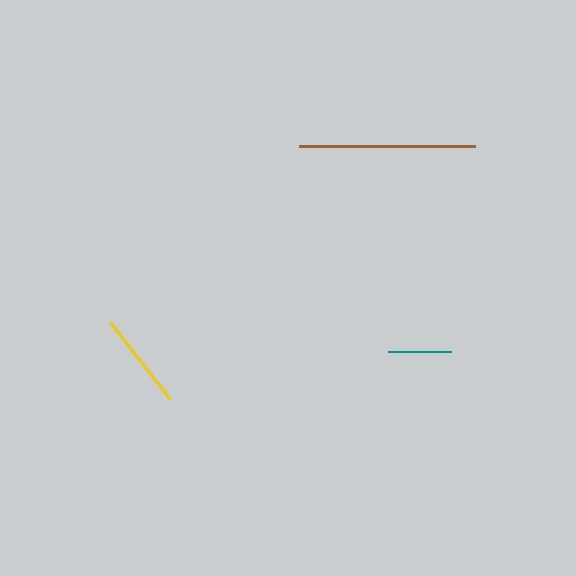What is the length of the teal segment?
The teal segment is approximately 63 pixels long.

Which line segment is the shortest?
The teal line is the shortest at approximately 63 pixels.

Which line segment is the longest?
The brown line is the longest at approximately 175 pixels.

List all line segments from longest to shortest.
From longest to shortest: brown, yellow, teal.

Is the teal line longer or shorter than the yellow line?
The yellow line is longer than the teal line.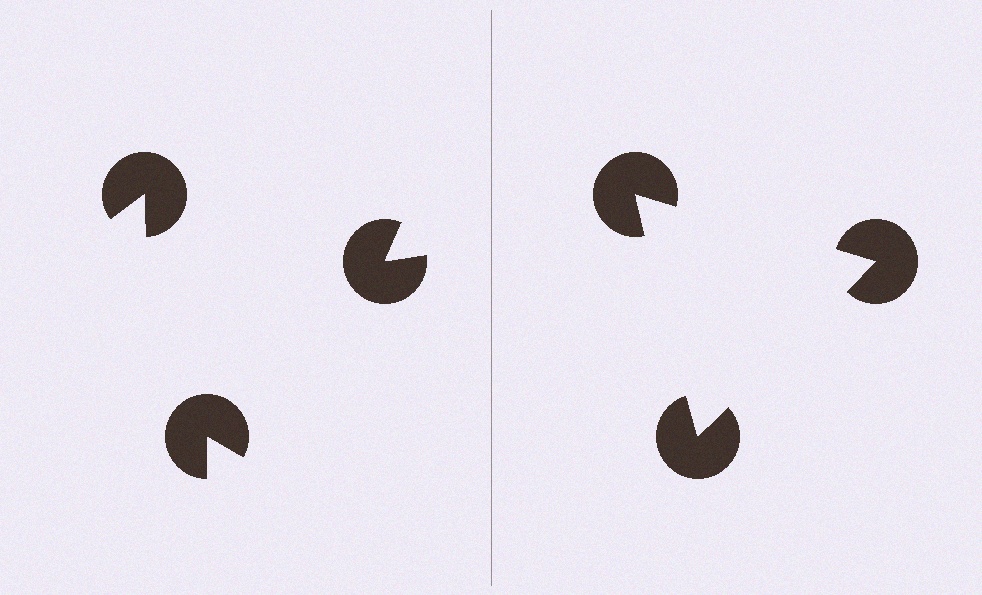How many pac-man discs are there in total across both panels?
6 — 3 on each side.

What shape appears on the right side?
An illusory triangle.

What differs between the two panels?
The pac-man discs are positioned identically on both sides; only the wedge orientations differ. On the right they align to a triangle; on the left they are misaligned.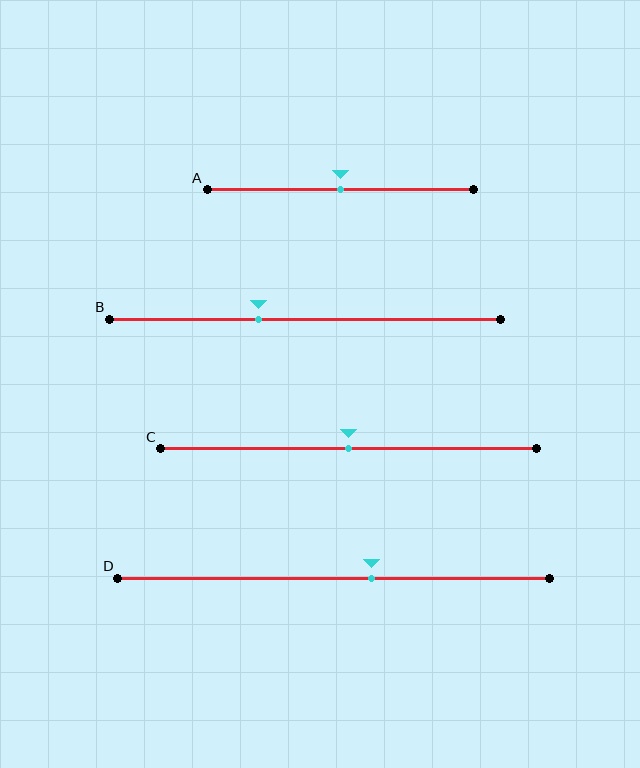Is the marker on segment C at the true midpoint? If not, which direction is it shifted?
Yes, the marker on segment C is at the true midpoint.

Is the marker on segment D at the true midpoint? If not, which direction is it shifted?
No, the marker on segment D is shifted to the right by about 9% of the segment length.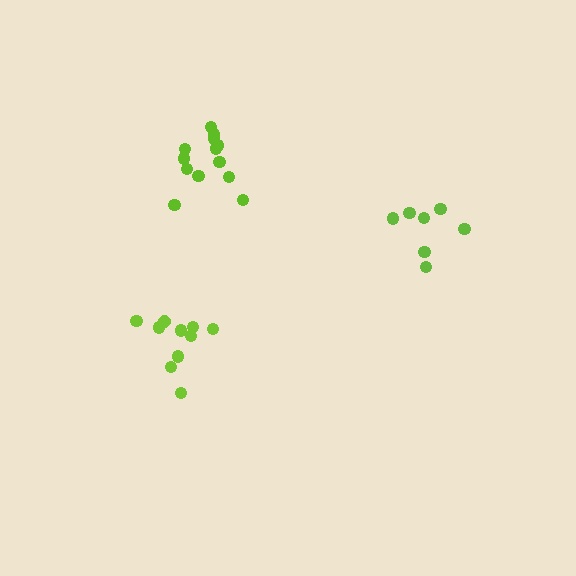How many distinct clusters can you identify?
There are 3 distinct clusters.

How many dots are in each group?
Group 1: 10 dots, Group 2: 7 dots, Group 3: 13 dots (30 total).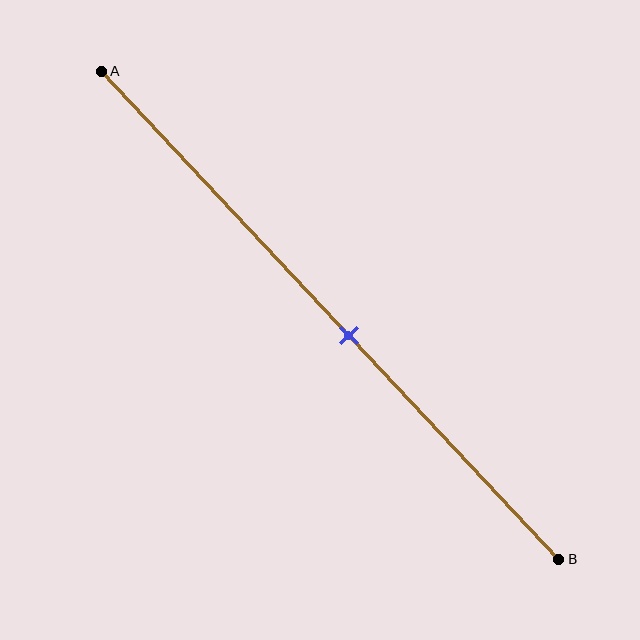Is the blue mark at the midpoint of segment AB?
No, the mark is at about 55% from A, not at the 50% midpoint.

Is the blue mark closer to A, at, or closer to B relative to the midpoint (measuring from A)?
The blue mark is closer to point B than the midpoint of segment AB.